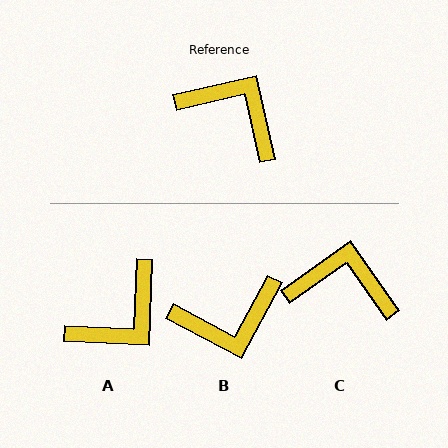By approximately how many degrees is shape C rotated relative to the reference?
Approximately 22 degrees counter-clockwise.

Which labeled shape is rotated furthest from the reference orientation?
B, about 131 degrees away.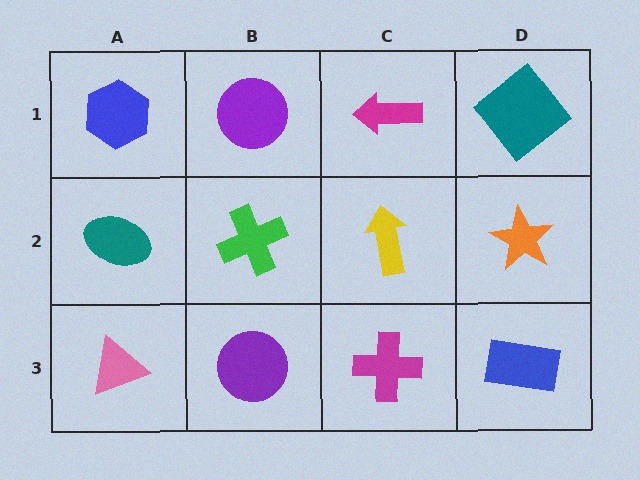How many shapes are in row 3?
4 shapes.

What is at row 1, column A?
A blue hexagon.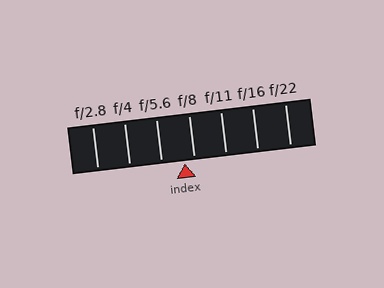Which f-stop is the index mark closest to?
The index mark is closest to f/8.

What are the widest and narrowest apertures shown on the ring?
The widest aperture shown is f/2.8 and the narrowest is f/22.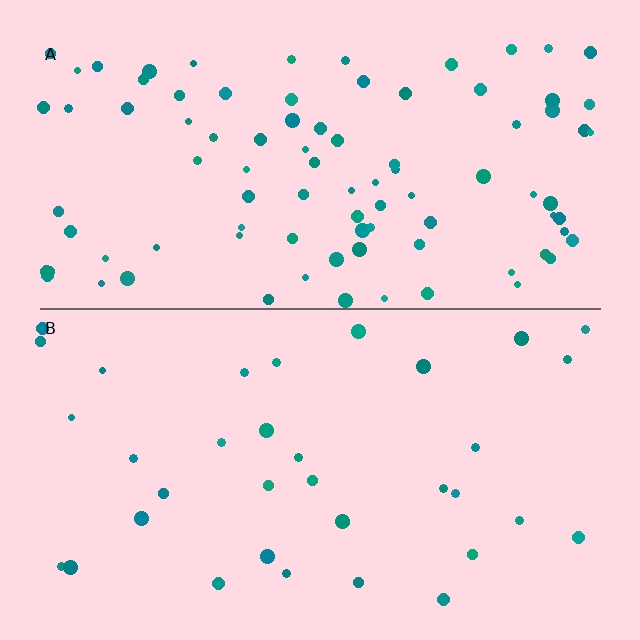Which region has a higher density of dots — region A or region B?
A (the top).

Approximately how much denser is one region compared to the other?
Approximately 2.6× — region A over region B.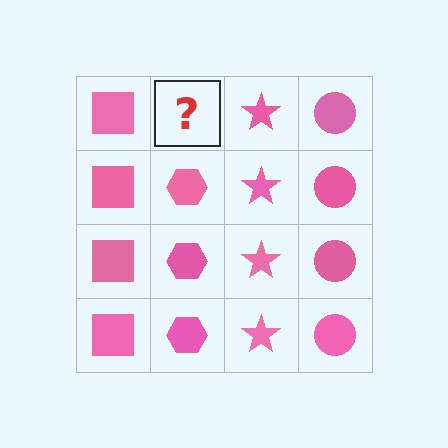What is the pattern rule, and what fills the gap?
The rule is that each column has a consistent shape. The gap should be filled with a pink hexagon.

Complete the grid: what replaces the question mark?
The question mark should be replaced with a pink hexagon.